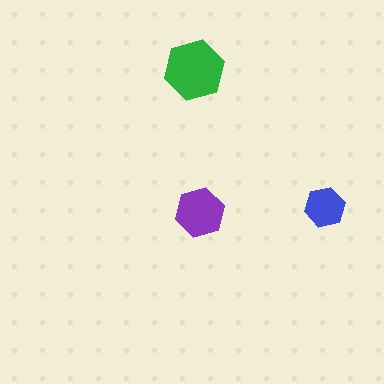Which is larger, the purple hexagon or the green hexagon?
The green one.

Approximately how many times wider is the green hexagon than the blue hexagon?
About 1.5 times wider.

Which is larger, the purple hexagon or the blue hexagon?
The purple one.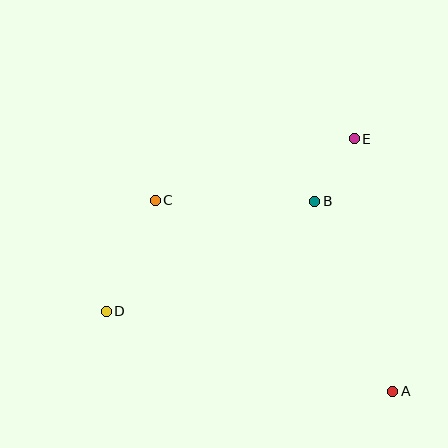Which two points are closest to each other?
Points B and E are closest to each other.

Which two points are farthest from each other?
Points A and C are farthest from each other.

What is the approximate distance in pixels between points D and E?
The distance between D and E is approximately 302 pixels.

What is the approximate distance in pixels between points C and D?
The distance between C and D is approximately 121 pixels.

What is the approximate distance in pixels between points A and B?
The distance between A and B is approximately 206 pixels.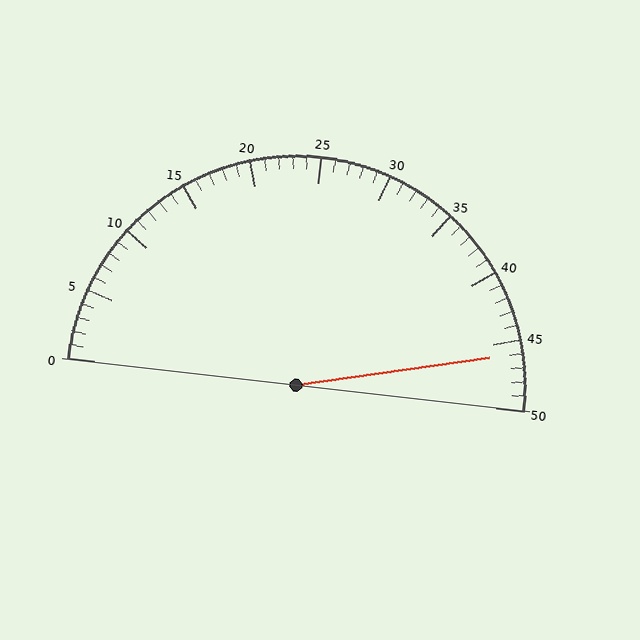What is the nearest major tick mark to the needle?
The nearest major tick mark is 45.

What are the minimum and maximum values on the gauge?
The gauge ranges from 0 to 50.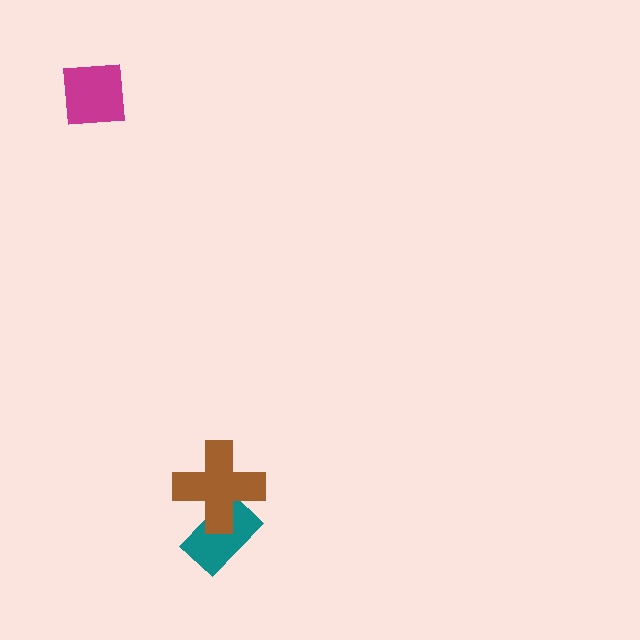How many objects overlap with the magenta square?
0 objects overlap with the magenta square.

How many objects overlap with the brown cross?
1 object overlaps with the brown cross.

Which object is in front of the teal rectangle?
The brown cross is in front of the teal rectangle.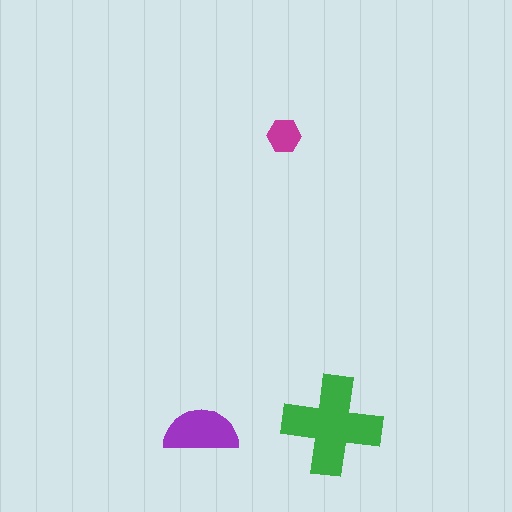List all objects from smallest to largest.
The magenta hexagon, the purple semicircle, the green cross.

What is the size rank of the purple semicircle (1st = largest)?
2nd.